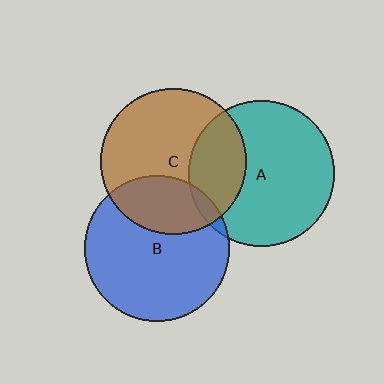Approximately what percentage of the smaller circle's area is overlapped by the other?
Approximately 30%.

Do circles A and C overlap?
Yes.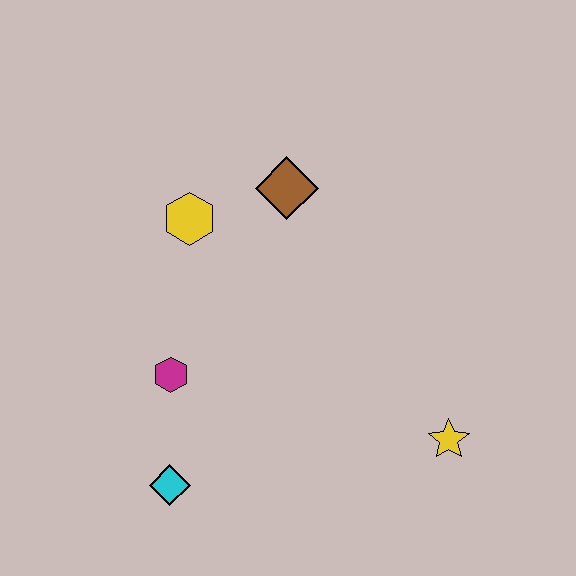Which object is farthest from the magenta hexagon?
The yellow star is farthest from the magenta hexagon.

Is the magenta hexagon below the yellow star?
No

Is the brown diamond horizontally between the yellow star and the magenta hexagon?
Yes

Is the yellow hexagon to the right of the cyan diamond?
Yes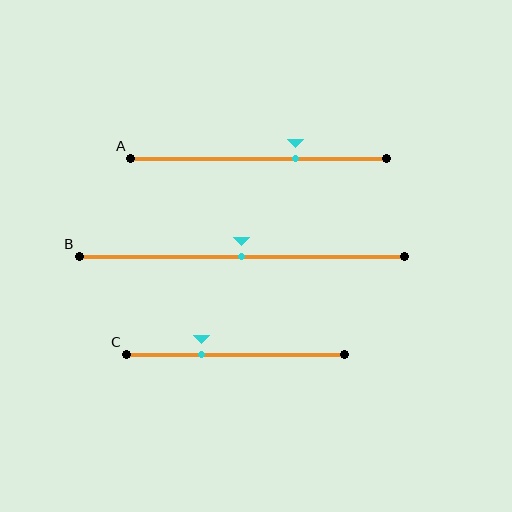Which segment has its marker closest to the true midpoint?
Segment B has its marker closest to the true midpoint.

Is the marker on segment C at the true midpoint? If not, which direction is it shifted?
No, the marker on segment C is shifted to the left by about 15% of the segment length.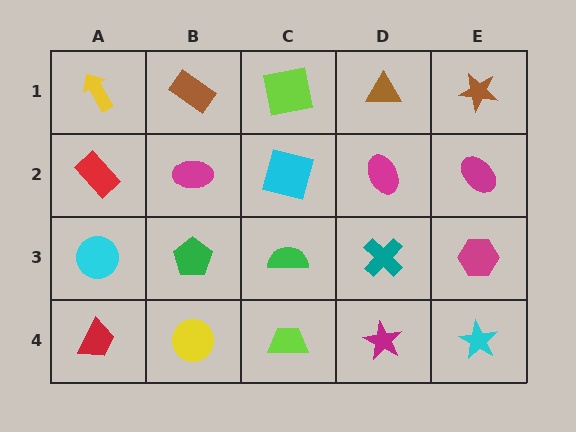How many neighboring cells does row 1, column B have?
3.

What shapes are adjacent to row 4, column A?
A cyan circle (row 3, column A), a yellow circle (row 4, column B).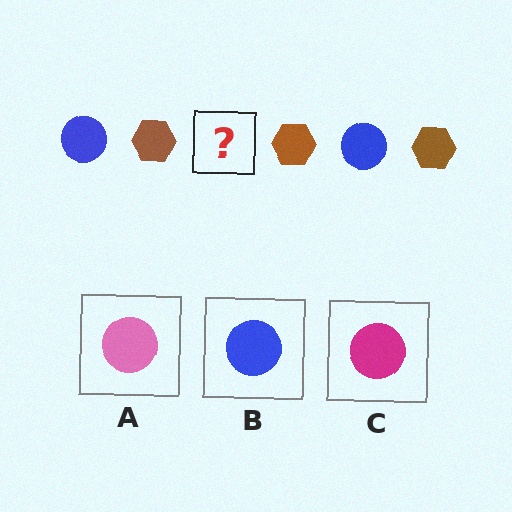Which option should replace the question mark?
Option B.